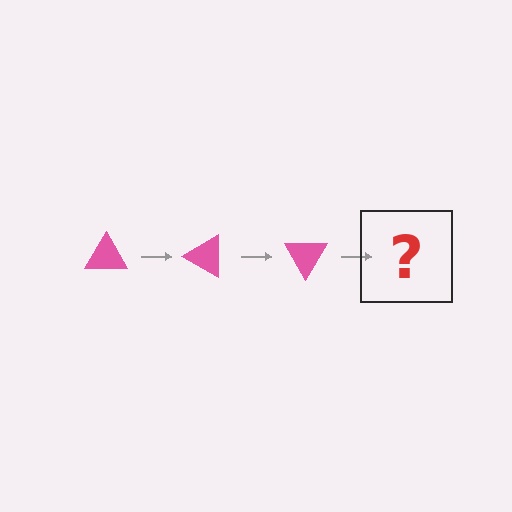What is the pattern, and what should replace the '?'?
The pattern is that the triangle rotates 30 degrees each step. The '?' should be a pink triangle rotated 90 degrees.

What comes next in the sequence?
The next element should be a pink triangle rotated 90 degrees.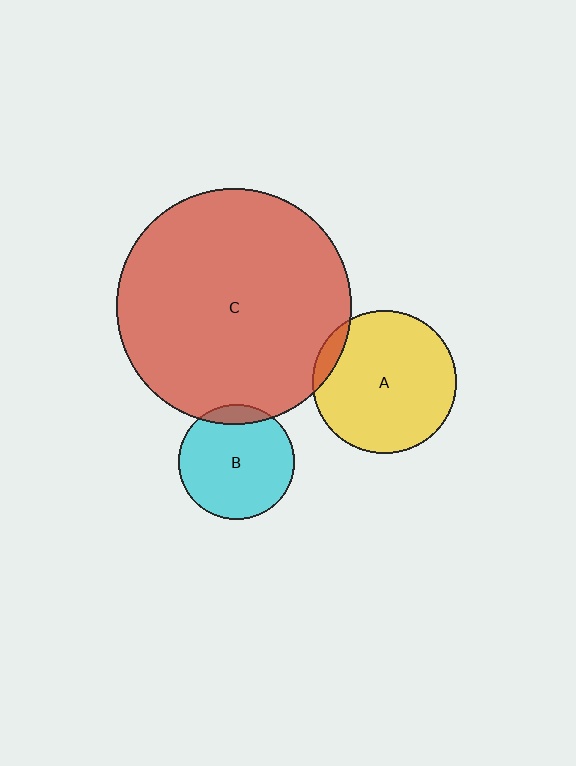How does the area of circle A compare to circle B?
Approximately 1.5 times.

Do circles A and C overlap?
Yes.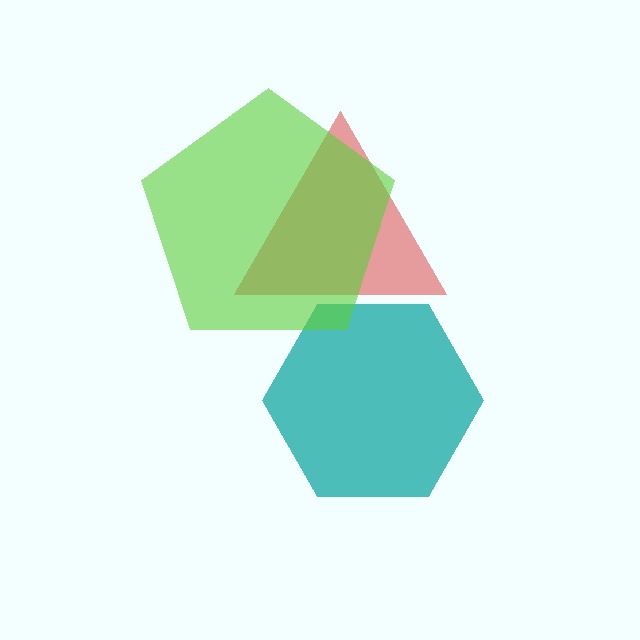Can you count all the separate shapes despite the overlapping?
Yes, there are 3 separate shapes.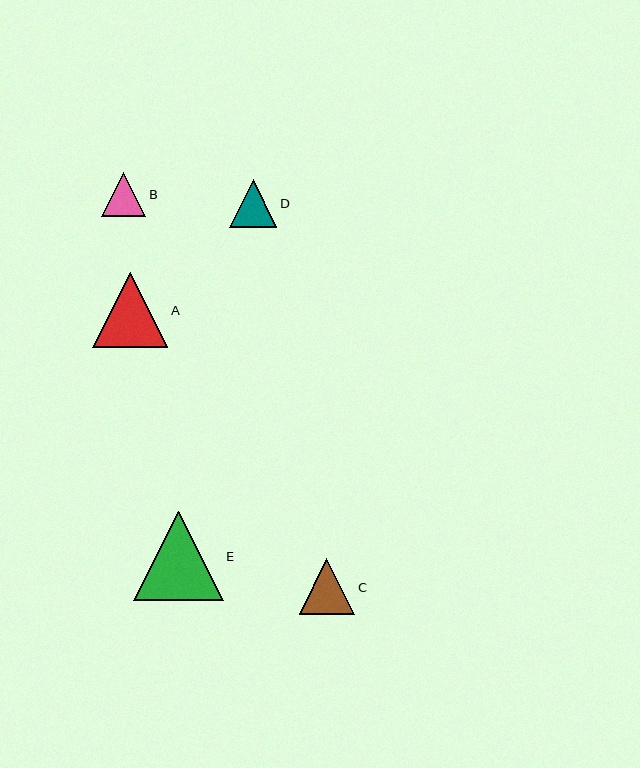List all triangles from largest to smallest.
From largest to smallest: E, A, C, D, B.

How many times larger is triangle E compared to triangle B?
Triangle E is approximately 2.0 times the size of triangle B.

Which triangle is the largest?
Triangle E is the largest with a size of approximately 89 pixels.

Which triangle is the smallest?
Triangle B is the smallest with a size of approximately 44 pixels.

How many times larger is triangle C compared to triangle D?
Triangle C is approximately 1.2 times the size of triangle D.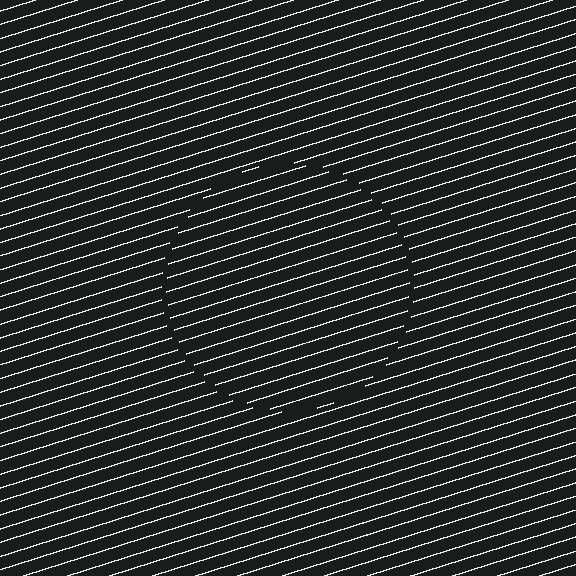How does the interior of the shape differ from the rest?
The interior of the shape contains the same grating, shifted by half a period — the contour is defined by the phase discontinuity where line-ends from the inner and outer gratings abut.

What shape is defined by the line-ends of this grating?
An illusory circle. The interior of the shape contains the same grating, shifted by half a period — the contour is defined by the phase discontinuity where line-ends from the inner and outer gratings abut.